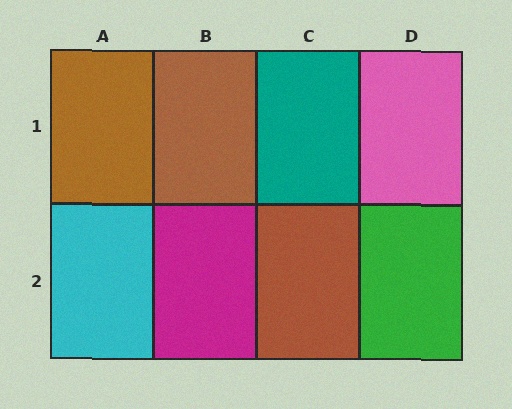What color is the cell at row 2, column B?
Magenta.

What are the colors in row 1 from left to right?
Brown, brown, teal, pink.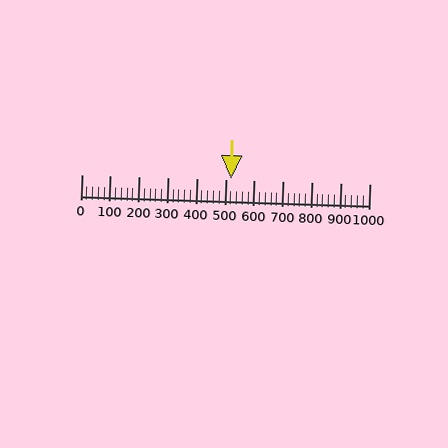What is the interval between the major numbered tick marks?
The major tick marks are spaced 100 units apart.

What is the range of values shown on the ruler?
The ruler shows values from 0 to 1000.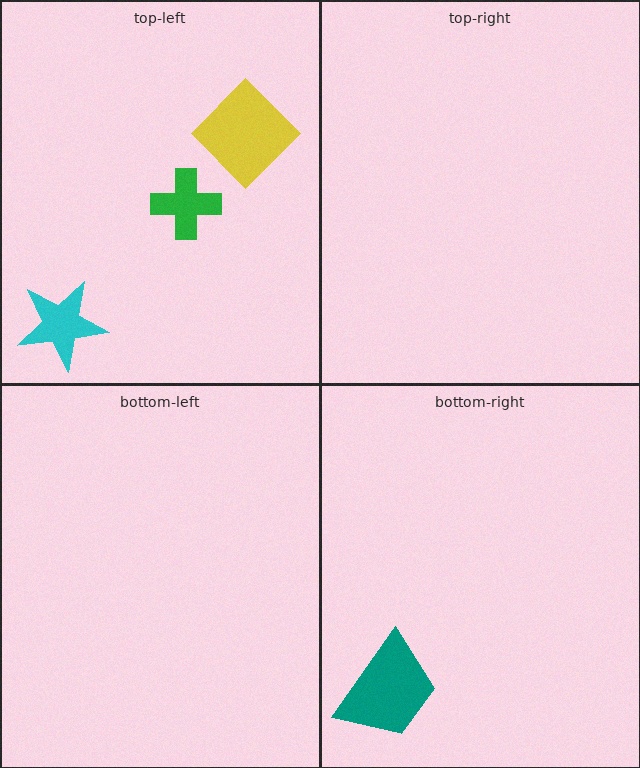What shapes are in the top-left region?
The cyan star, the yellow diamond, the green cross.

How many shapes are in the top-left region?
3.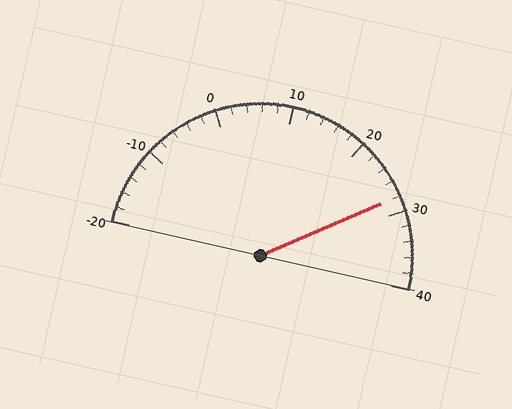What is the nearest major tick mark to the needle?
The nearest major tick mark is 30.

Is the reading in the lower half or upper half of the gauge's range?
The reading is in the upper half of the range (-20 to 40).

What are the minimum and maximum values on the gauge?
The gauge ranges from -20 to 40.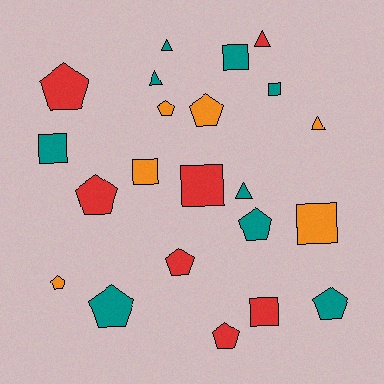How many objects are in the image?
There are 22 objects.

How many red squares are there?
There are 2 red squares.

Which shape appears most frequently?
Pentagon, with 10 objects.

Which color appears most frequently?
Teal, with 9 objects.